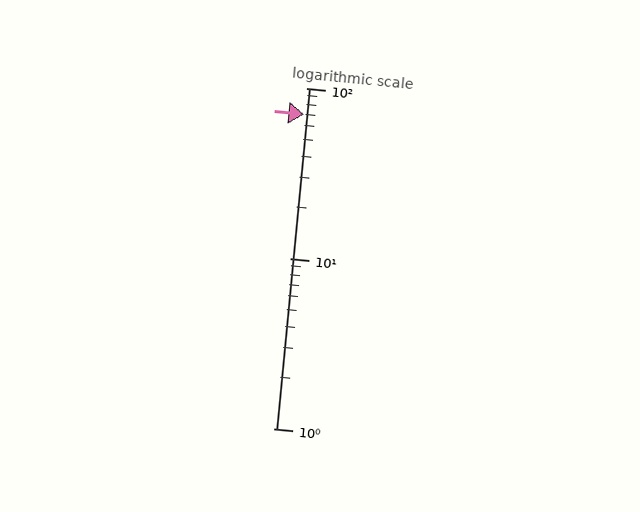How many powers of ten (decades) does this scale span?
The scale spans 2 decades, from 1 to 100.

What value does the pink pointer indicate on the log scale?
The pointer indicates approximately 70.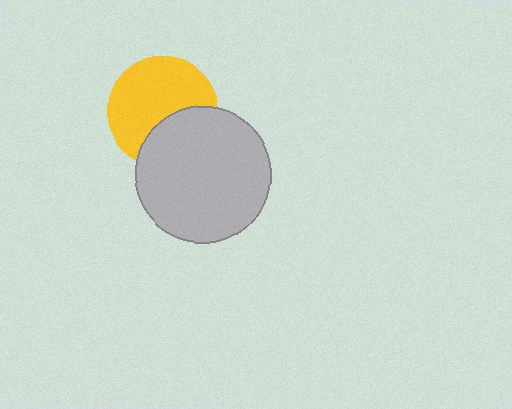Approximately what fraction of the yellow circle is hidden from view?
Roughly 35% of the yellow circle is hidden behind the light gray circle.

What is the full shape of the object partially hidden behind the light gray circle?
The partially hidden object is a yellow circle.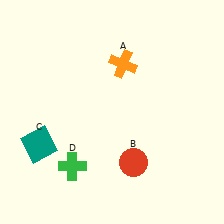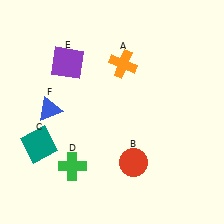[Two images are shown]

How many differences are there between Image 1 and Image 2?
There are 2 differences between the two images.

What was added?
A purple square (E), a blue triangle (F) were added in Image 2.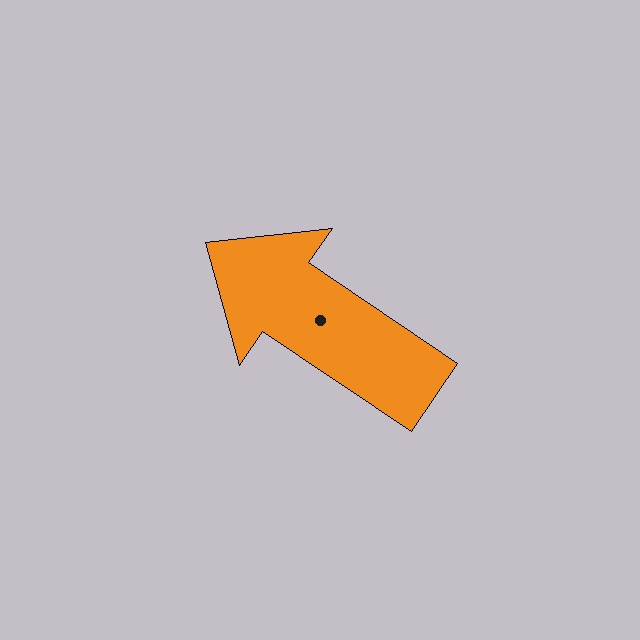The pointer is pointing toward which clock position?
Roughly 10 o'clock.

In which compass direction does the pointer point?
Northwest.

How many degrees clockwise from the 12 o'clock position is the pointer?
Approximately 304 degrees.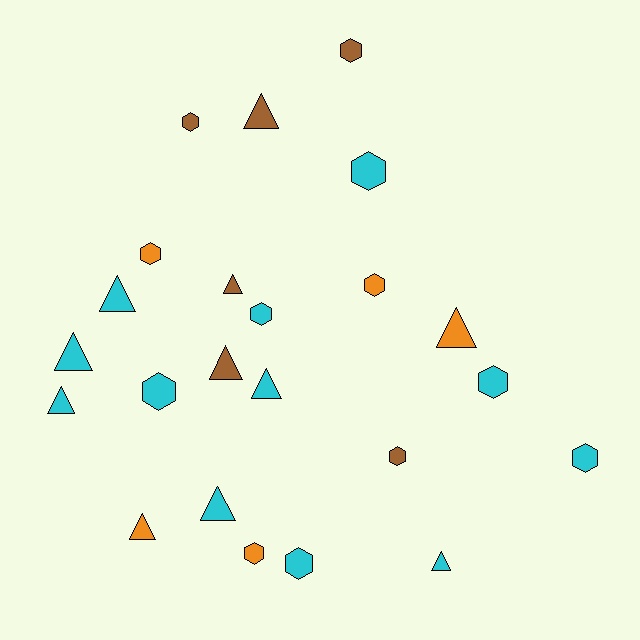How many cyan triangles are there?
There are 6 cyan triangles.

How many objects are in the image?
There are 23 objects.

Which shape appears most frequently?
Hexagon, with 12 objects.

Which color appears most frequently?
Cyan, with 12 objects.